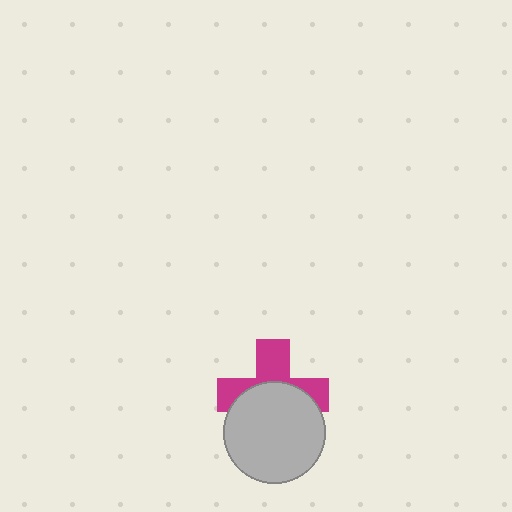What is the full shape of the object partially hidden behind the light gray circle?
The partially hidden object is a magenta cross.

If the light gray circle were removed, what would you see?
You would see the complete magenta cross.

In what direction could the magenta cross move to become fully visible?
The magenta cross could move up. That would shift it out from behind the light gray circle entirely.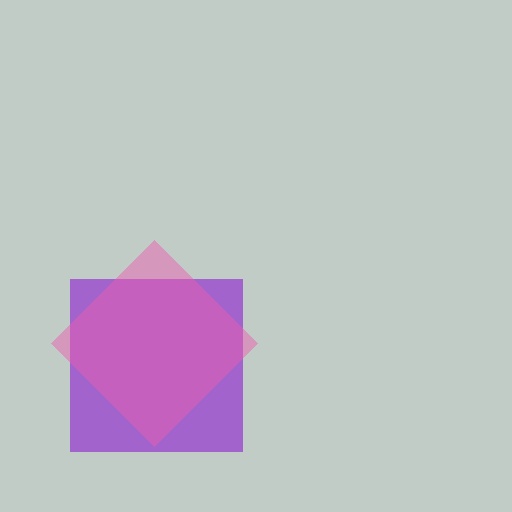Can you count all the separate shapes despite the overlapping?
Yes, there are 2 separate shapes.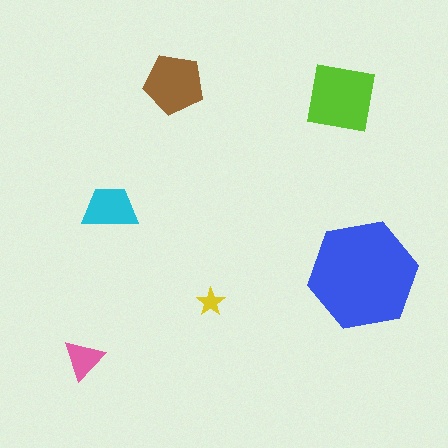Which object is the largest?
The blue hexagon.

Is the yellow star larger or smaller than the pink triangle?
Smaller.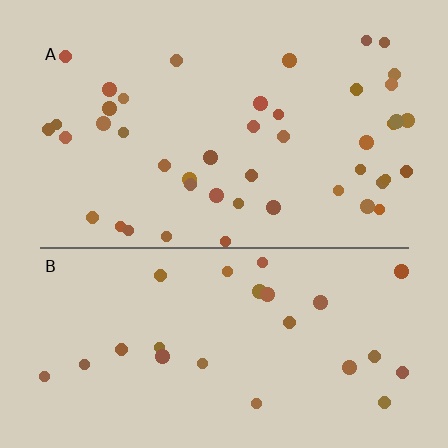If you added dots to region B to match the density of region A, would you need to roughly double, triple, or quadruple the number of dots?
Approximately double.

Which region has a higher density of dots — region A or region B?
A (the top).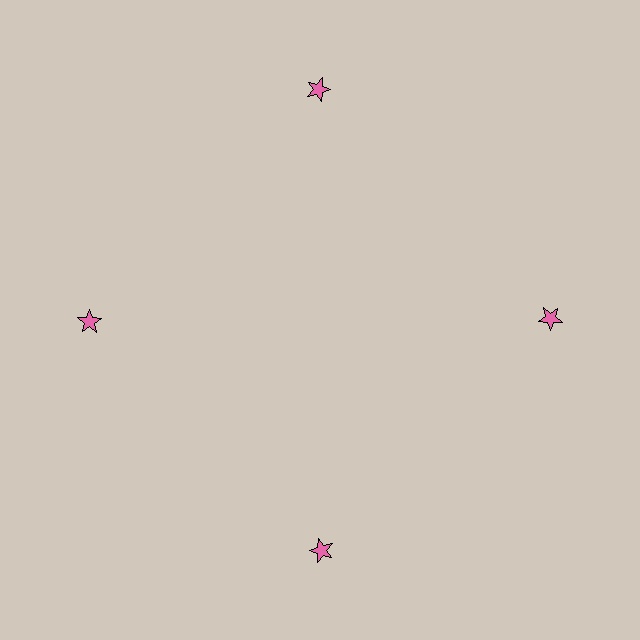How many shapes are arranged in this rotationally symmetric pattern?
There are 4 shapes, arranged in 4 groups of 1.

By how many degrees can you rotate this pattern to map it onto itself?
The pattern maps onto itself every 90 degrees of rotation.